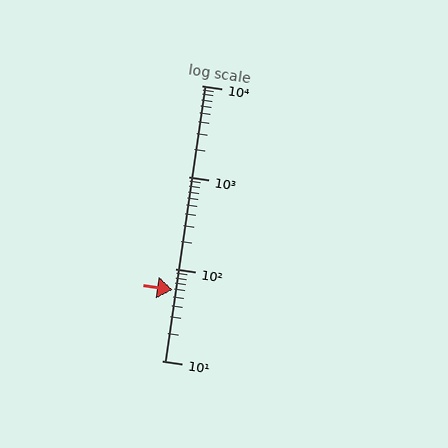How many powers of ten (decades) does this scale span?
The scale spans 3 decades, from 10 to 10000.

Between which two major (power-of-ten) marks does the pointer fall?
The pointer is between 10 and 100.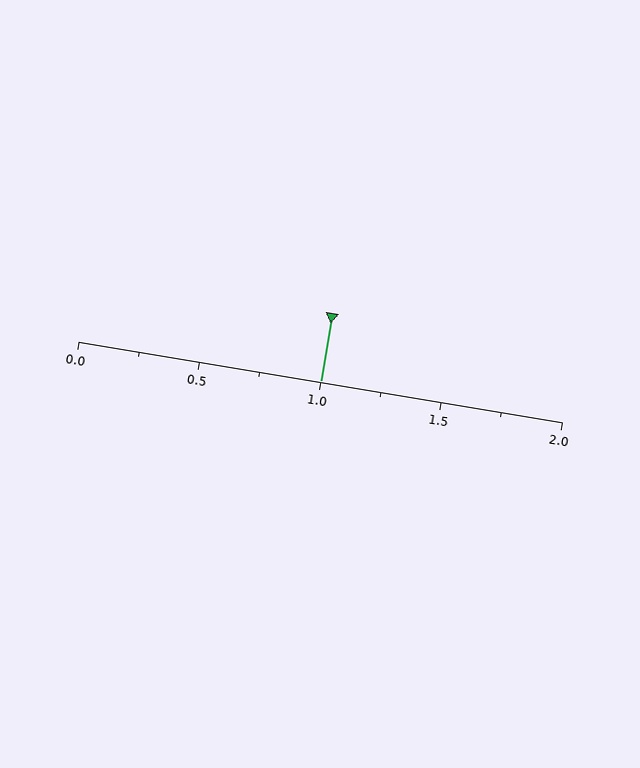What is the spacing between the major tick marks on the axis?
The major ticks are spaced 0.5 apart.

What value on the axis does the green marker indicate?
The marker indicates approximately 1.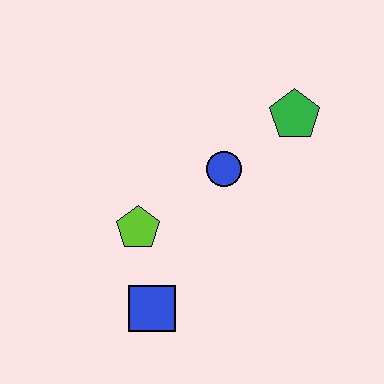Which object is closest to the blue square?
The lime pentagon is closest to the blue square.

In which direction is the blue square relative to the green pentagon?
The blue square is below the green pentagon.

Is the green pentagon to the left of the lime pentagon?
No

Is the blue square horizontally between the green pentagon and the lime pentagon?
Yes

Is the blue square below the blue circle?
Yes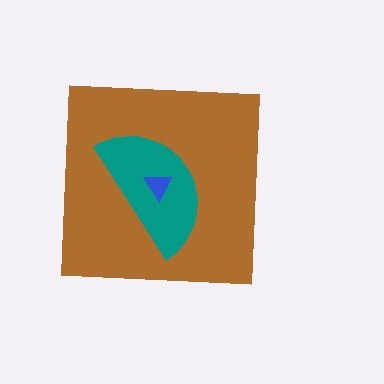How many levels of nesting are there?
3.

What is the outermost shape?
The brown square.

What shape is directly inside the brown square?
The teal semicircle.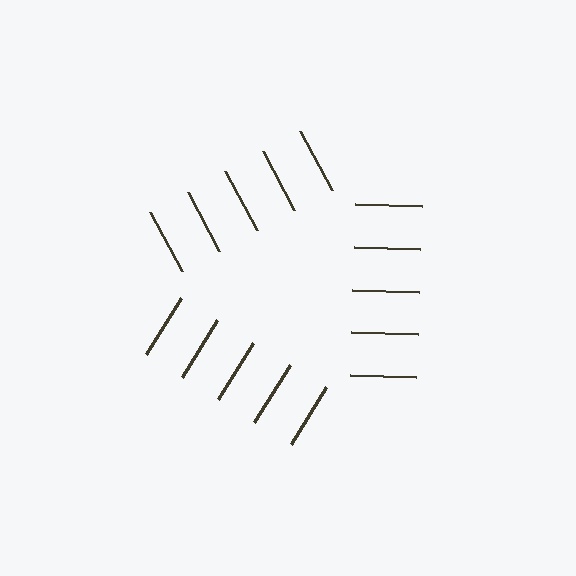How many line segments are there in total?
15 — 5 along each of the 3 edges.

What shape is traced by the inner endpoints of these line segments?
An illusory triangle — the line segments terminate on its edges but no continuous stroke is drawn.